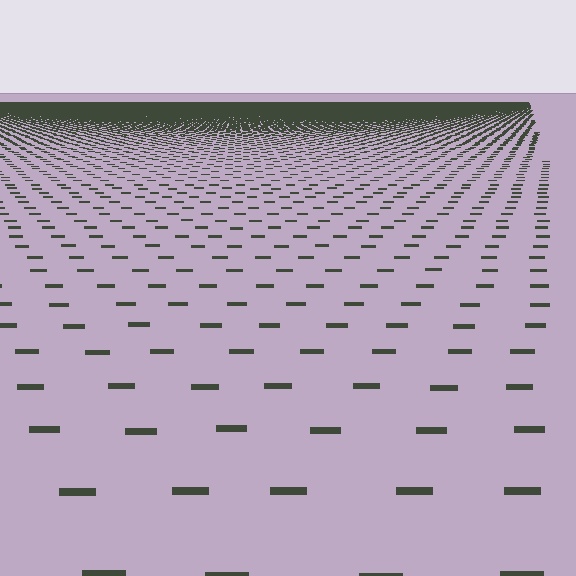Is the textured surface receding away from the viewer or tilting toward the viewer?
The surface is receding away from the viewer. Texture elements get smaller and denser toward the top.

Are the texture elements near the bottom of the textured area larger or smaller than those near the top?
Larger. Near the bottom, elements are closer to the viewer and appear at a bigger on-screen size.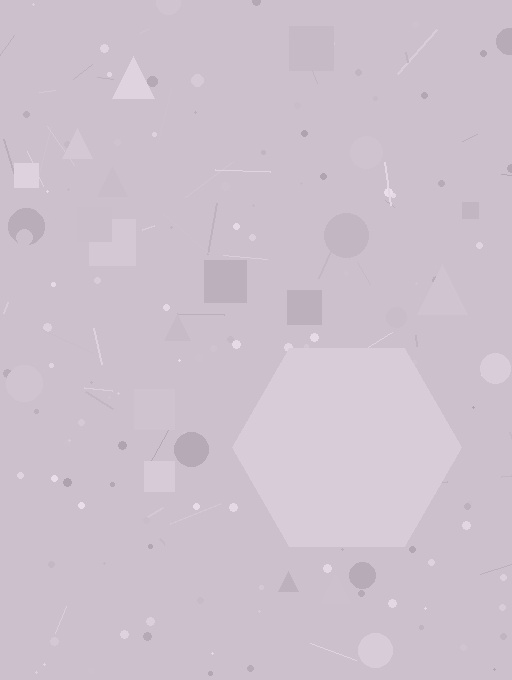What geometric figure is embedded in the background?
A hexagon is embedded in the background.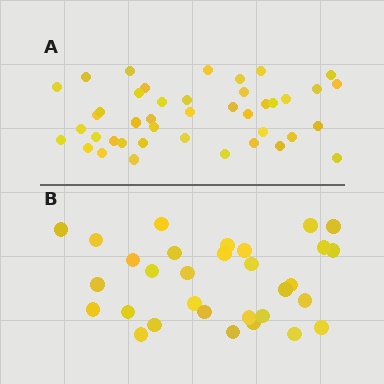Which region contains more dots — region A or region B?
Region A (the top region) has more dots.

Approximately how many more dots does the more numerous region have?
Region A has roughly 12 or so more dots than region B.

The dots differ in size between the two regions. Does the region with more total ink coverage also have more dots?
No. Region B has more total ink coverage because its dots are larger, but region A actually contains more individual dots. Total area can be misleading — the number of items is what matters here.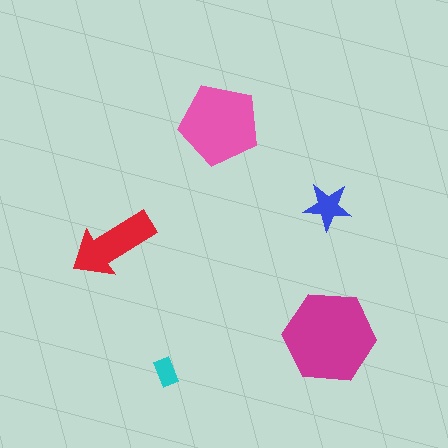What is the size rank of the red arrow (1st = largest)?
3rd.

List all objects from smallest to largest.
The cyan rectangle, the blue star, the red arrow, the pink pentagon, the magenta hexagon.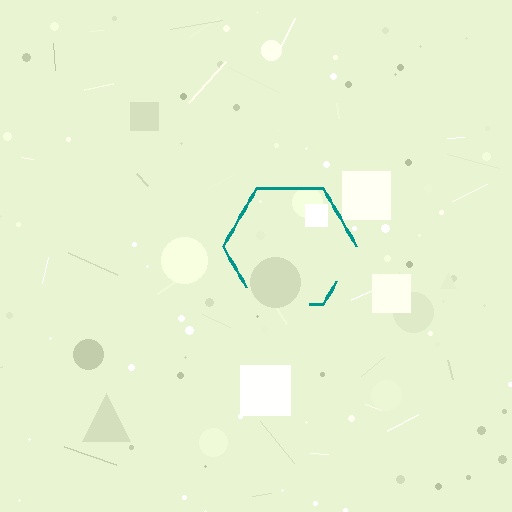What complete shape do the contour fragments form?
The contour fragments form a hexagon.